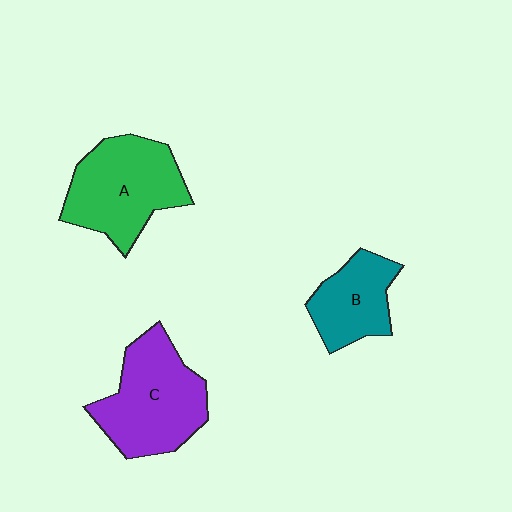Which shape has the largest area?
Shape C (purple).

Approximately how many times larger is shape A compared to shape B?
Approximately 1.6 times.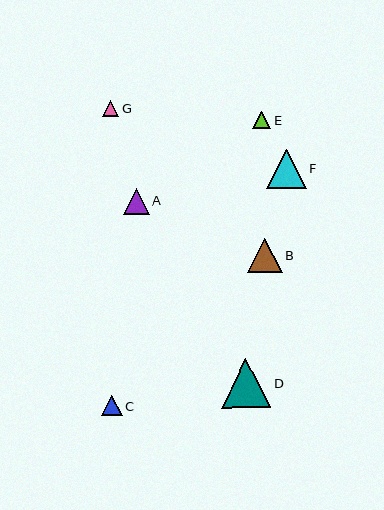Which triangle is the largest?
Triangle D is the largest with a size of approximately 49 pixels.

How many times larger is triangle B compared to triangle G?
Triangle B is approximately 2.1 times the size of triangle G.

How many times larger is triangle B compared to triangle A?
Triangle B is approximately 1.4 times the size of triangle A.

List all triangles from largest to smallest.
From largest to smallest: D, F, B, A, C, E, G.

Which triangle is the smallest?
Triangle G is the smallest with a size of approximately 16 pixels.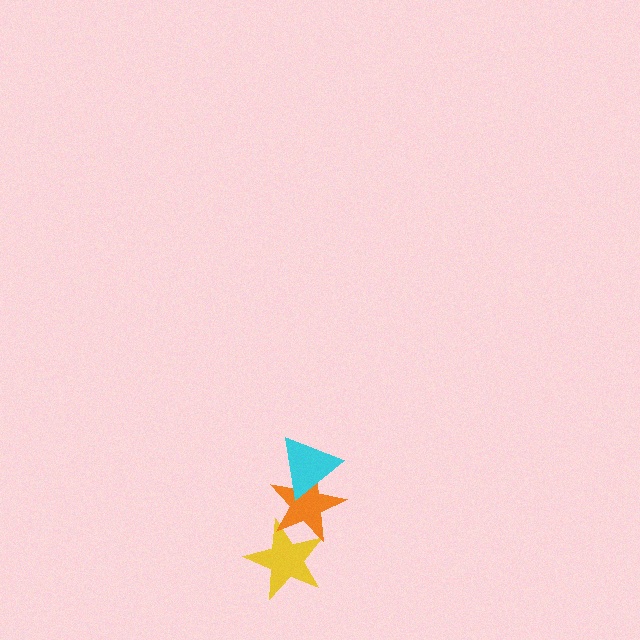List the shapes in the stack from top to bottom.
From top to bottom: the cyan triangle, the orange star, the yellow star.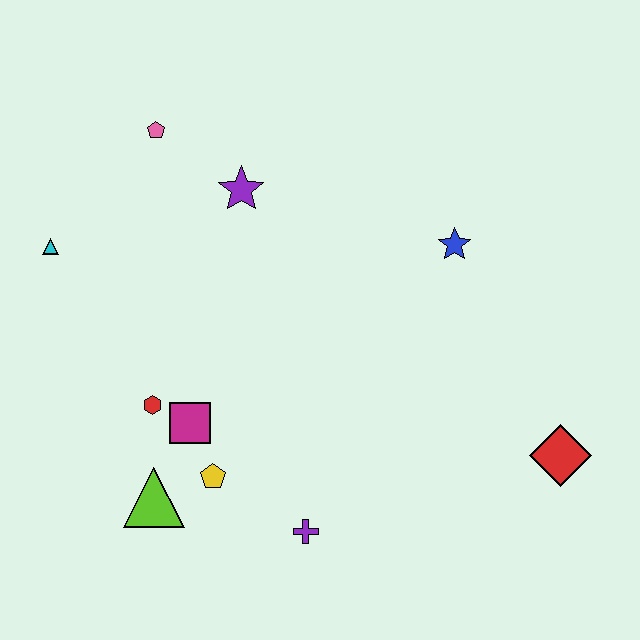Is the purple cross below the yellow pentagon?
Yes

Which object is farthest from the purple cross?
The pink pentagon is farthest from the purple cross.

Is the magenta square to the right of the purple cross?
No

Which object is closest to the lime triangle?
The yellow pentagon is closest to the lime triangle.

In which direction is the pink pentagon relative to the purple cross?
The pink pentagon is above the purple cross.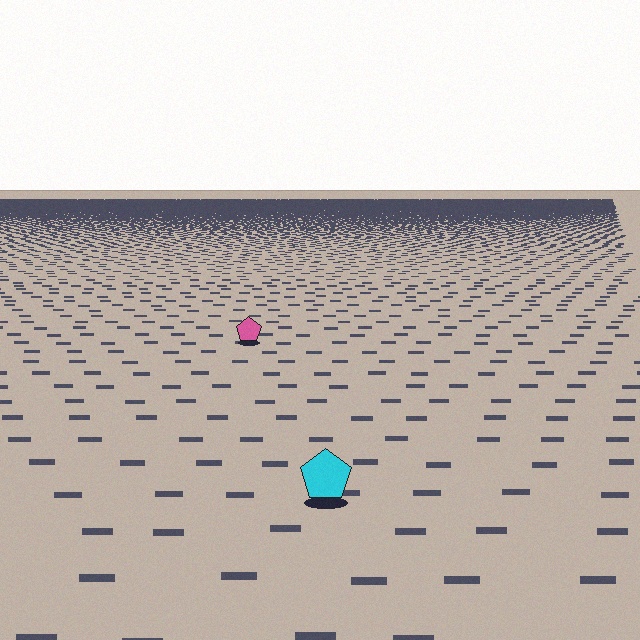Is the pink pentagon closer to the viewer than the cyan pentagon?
No. The cyan pentagon is closer — you can tell from the texture gradient: the ground texture is coarser near it.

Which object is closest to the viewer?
The cyan pentagon is closest. The texture marks near it are larger and more spread out.